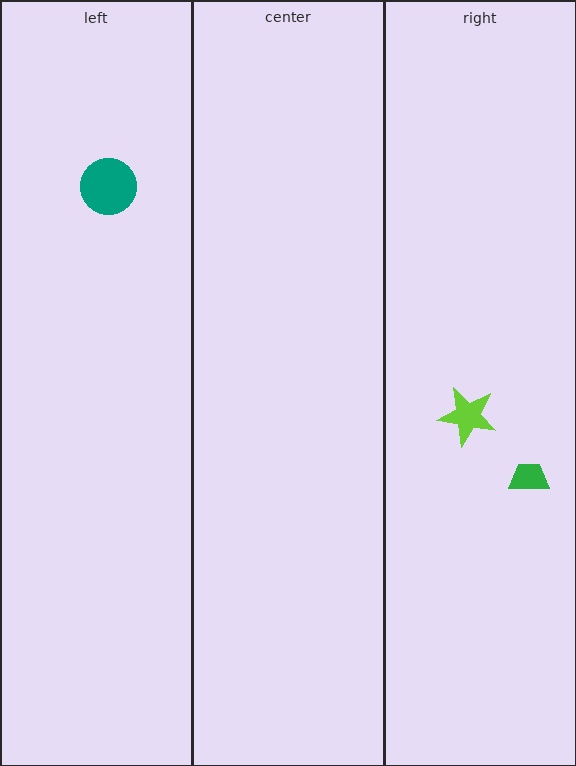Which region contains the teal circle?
The left region.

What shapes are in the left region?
The teal circle.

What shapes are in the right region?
The green trapezoid, the lime star.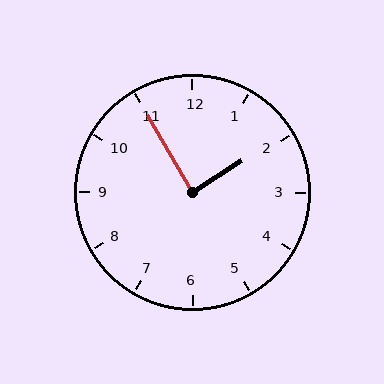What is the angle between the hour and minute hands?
Approximately 88 degrees.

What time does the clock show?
1:55.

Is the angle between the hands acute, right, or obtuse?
It is right.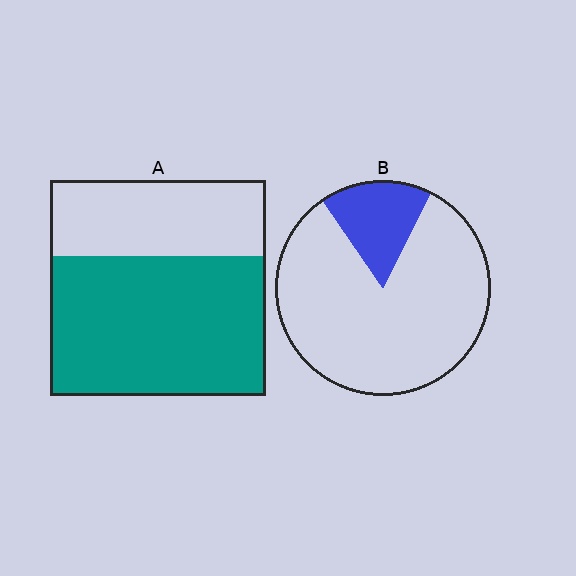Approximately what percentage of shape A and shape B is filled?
A is approximately 65% and B is approximately 15%.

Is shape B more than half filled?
No.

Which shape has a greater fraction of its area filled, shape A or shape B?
Shape A.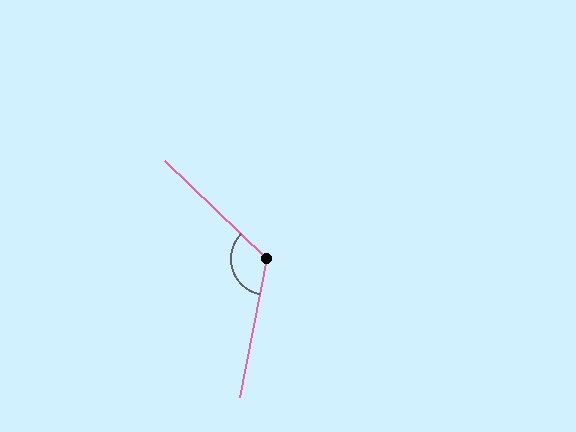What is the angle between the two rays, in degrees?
Approximately 123 degrees.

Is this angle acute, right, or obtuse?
It is obtuse.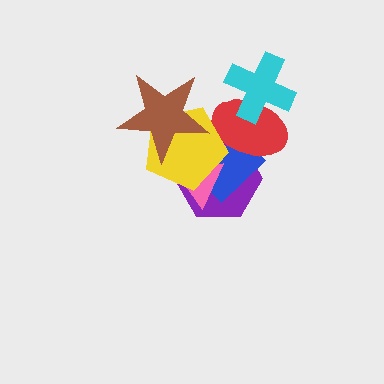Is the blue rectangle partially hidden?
Yes, it is partially covered by another shape.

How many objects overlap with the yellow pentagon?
5 objects overlap with the yellow pentagon.